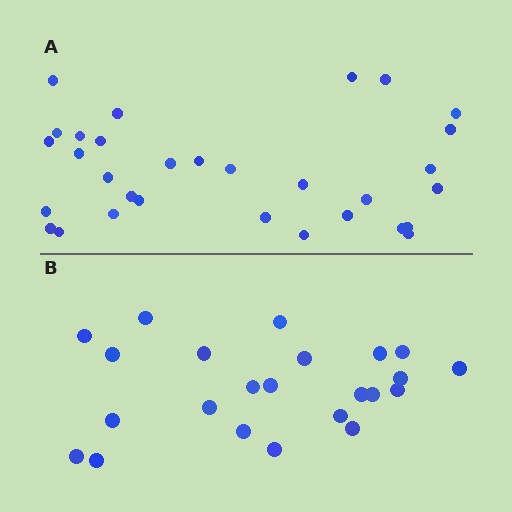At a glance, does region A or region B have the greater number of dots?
Region A (the top region) has more dots.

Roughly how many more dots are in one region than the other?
Region A has roughly 8 or so more dots than region B.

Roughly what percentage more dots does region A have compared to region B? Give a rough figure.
About 35% more.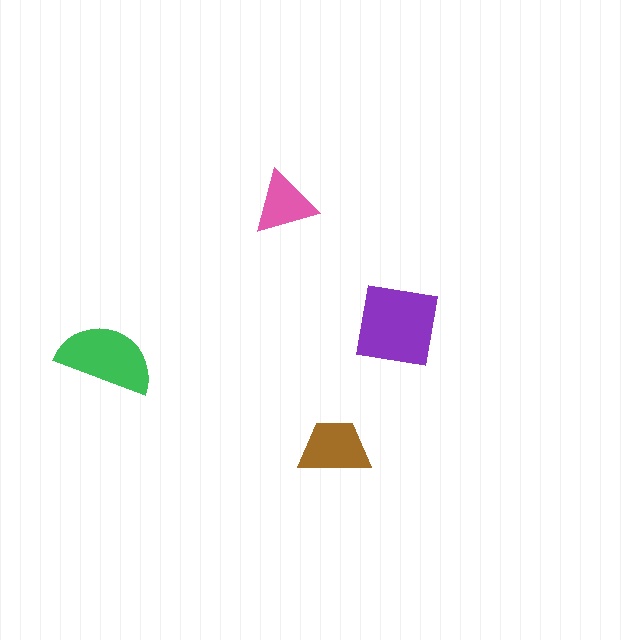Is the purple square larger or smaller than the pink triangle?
Larger.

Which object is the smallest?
The pink triangle.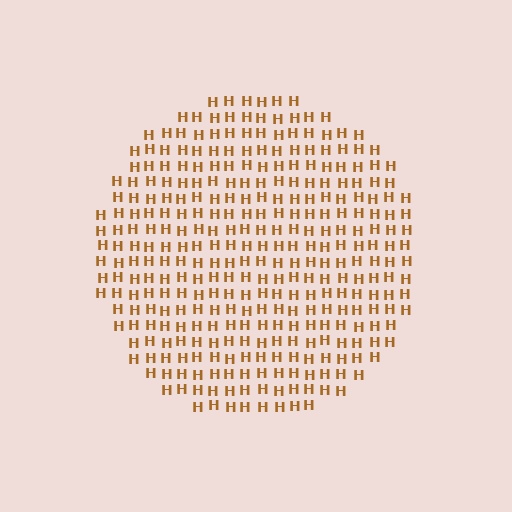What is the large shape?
The large shape is a circle.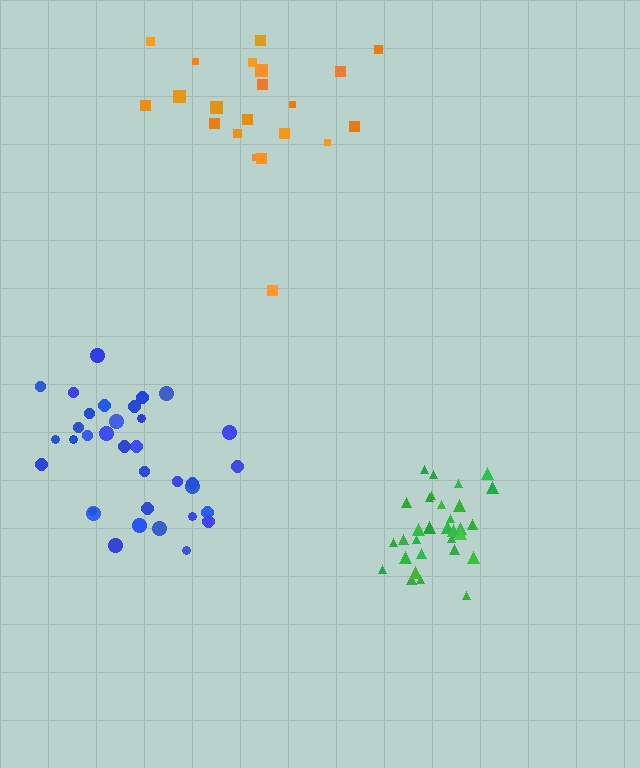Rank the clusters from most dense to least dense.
green, blue, orange.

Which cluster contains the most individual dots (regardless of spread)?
Blue (34).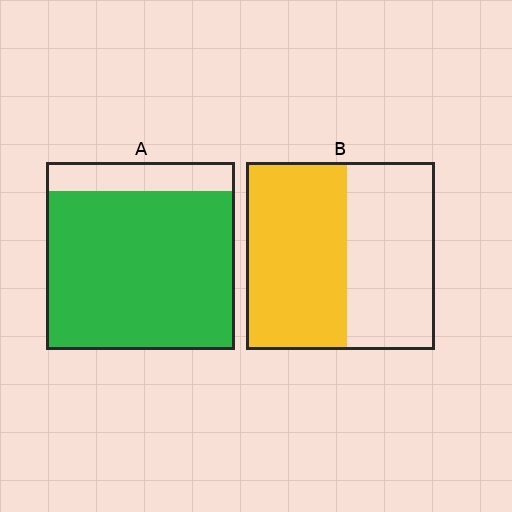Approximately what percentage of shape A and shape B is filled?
A is approximately 85% and B is approximately 55%.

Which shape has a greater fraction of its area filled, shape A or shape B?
Shape A.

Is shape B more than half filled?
Roughly half.